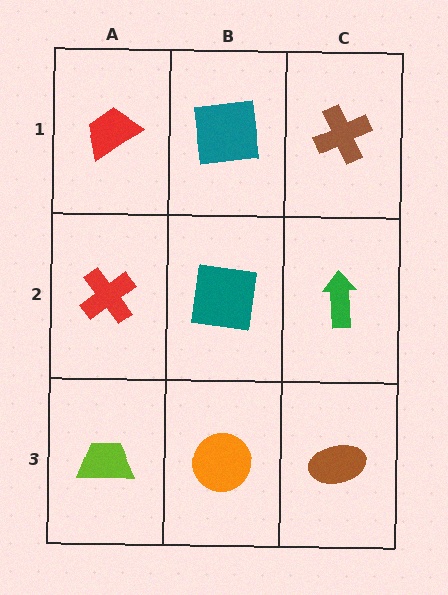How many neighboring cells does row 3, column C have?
2.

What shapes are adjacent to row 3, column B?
A teal square (row 2, column B), a lime trapezoid (row 3, column A), a brown ellipse (row 3, column C).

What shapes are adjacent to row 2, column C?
A brown cross (row 1, column C), a brown ellipse (row 3, column C), a teal square (row 2, column B).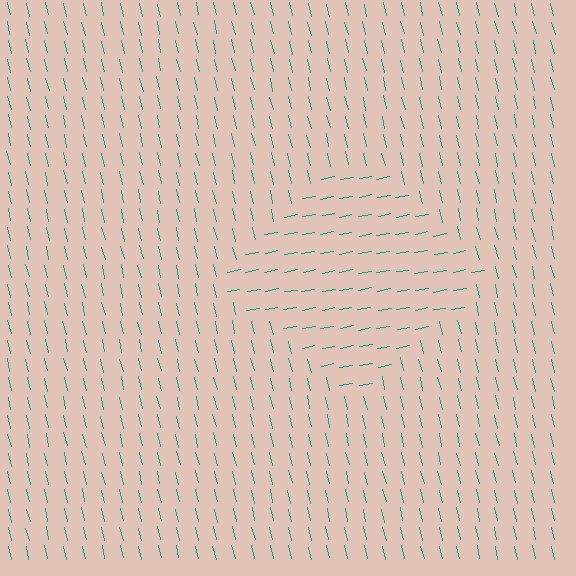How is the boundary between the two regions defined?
The boundary is defined purely by a change in line orientation (approximately 87 degrees difference). All lines are the same color and thickness.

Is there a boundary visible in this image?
Yes, there is a texture boundary formed by a change in line orientation.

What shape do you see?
I see a diamond.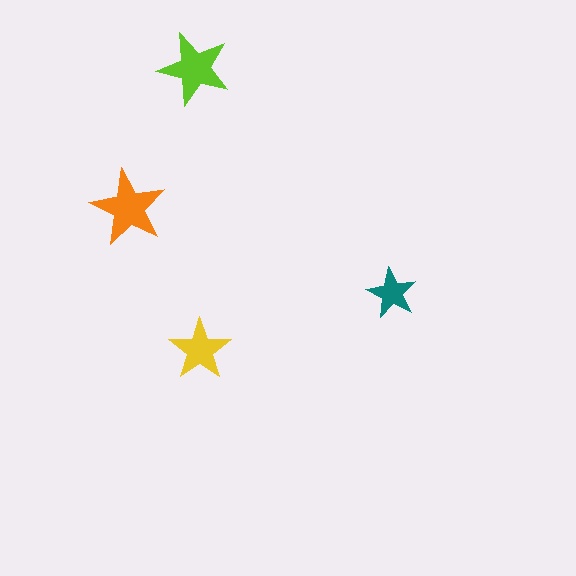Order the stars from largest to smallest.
the orange one, the lime one, the yellow one, the teal one.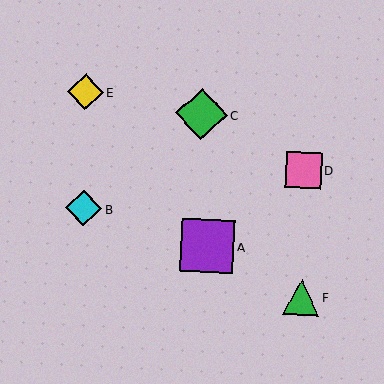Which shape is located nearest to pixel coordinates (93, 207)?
The cyan diamond (labeled B) at (84, 208) is nearest to that location.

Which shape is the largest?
The purple square (labeled A) is the largest.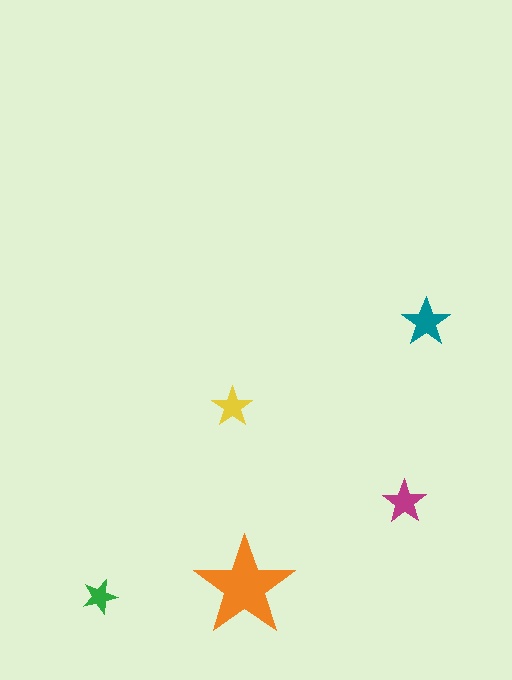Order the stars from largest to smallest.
the orange one, the teal one, the magenta one, the yellow one, the green one.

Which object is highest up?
The teal star is topmost.